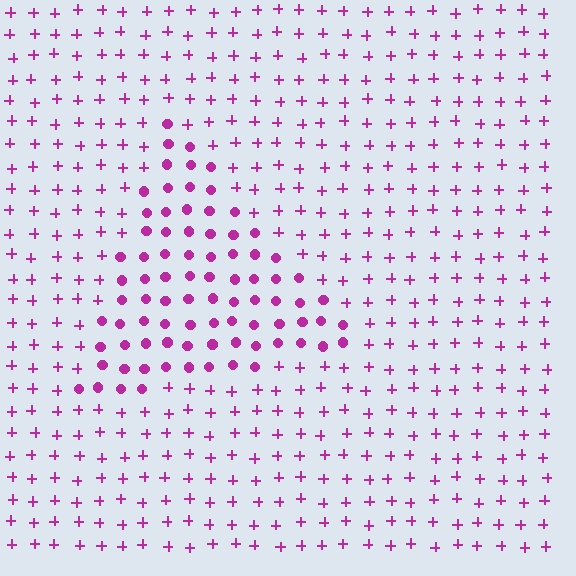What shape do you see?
I see a triangle.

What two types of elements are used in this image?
The image uses circles inside the triangle region and plus signs outside it.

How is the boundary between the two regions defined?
The boundary is defined by a change in element shape: circles inside vs. plus signs outside. All elements share the same color and spacing.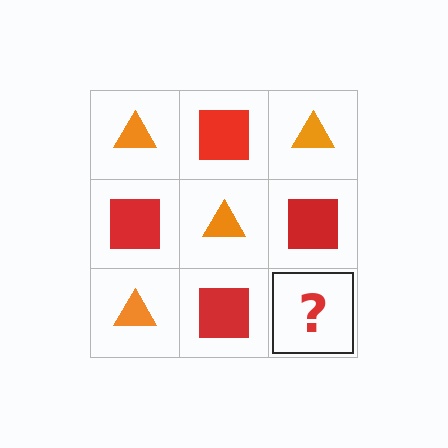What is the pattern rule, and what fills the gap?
The rule is that it alternates orange triangle and red square in a checkerboard pattern. The gap should be filled with an orange triangle.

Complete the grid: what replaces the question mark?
The question mark should be replaced with an orange triangle.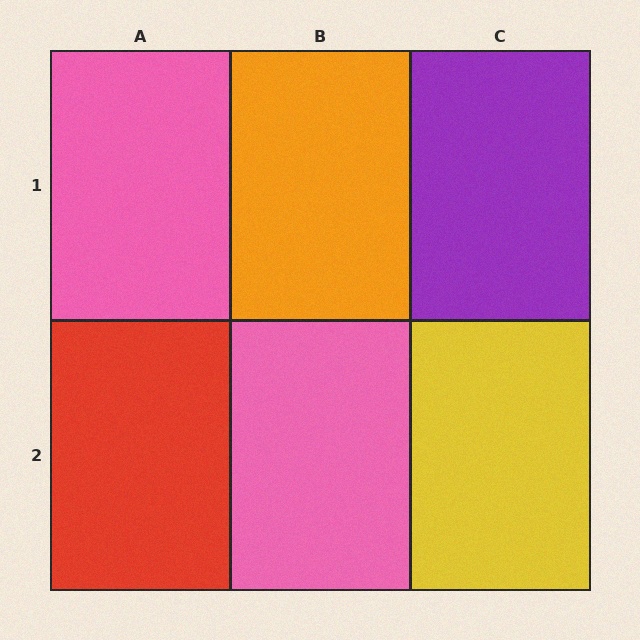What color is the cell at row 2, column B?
Pink.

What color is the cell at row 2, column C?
Yellow.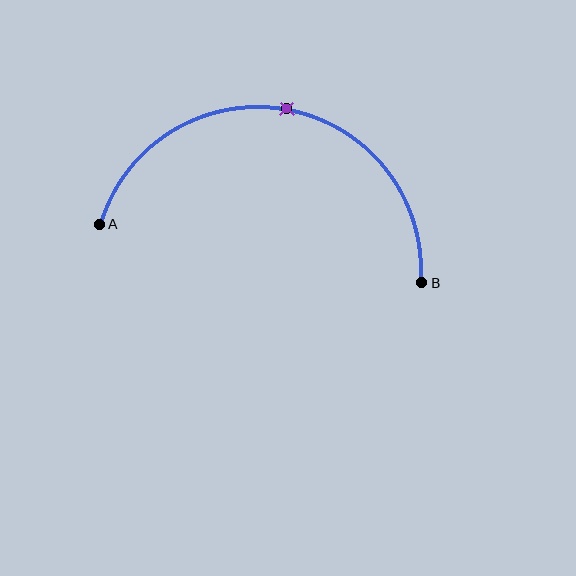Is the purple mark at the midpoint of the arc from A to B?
Yes. The purple mark lies on the arc at equal arc-length from both A and B — it is the arc midpoint.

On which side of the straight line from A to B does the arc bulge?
The arc bulges above the straight line connecting A and B.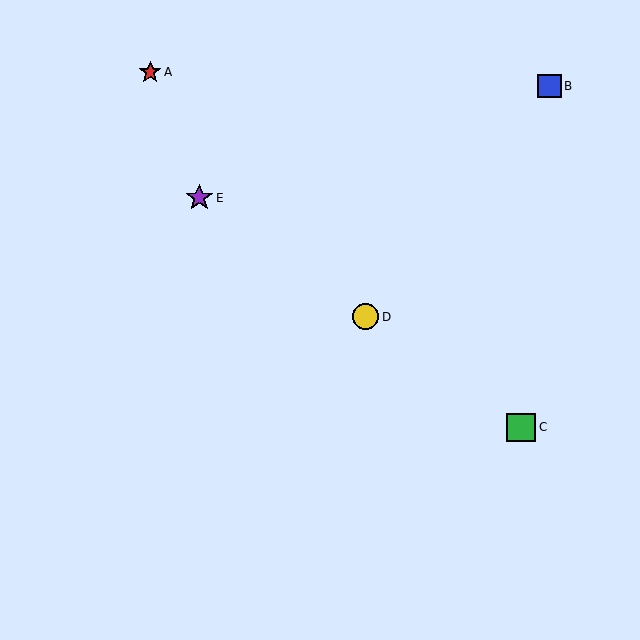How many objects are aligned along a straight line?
3 objects (C, D, E) are aligned along a straight line.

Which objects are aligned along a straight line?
Objects C, D, E are aligned along a straight line.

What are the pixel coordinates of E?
Object E is at (199, 198).